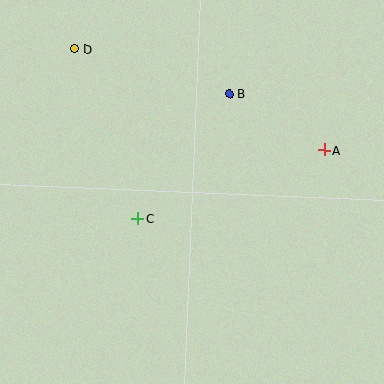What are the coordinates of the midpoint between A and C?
The midpoint between A and C is at (231, 184).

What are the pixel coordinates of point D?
Point D is at (75, 49).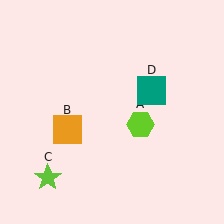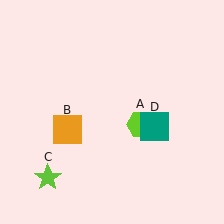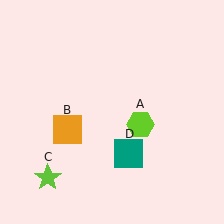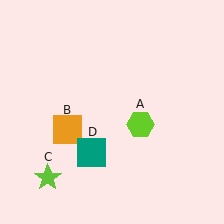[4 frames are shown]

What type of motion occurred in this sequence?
The teal square (object D) rotated clockwise around the center of the scene.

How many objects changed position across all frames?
1 object changed position: teal square (object D).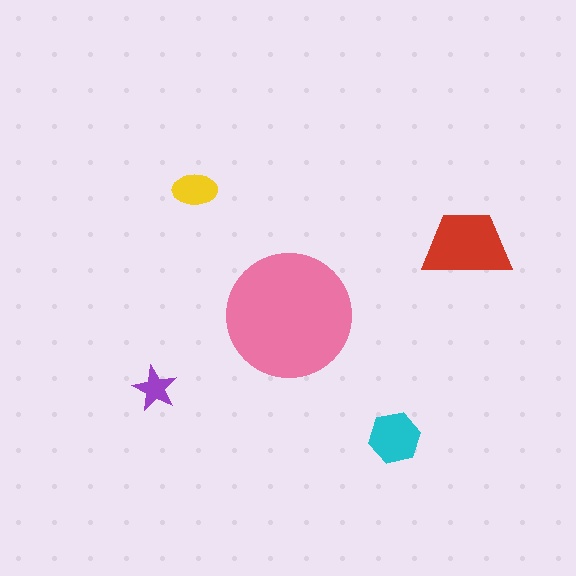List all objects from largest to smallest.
The pink circle, the red trapezoid, the cyan hexagon, the yellow ellipse, the purple star.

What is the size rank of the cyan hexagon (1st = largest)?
3rd.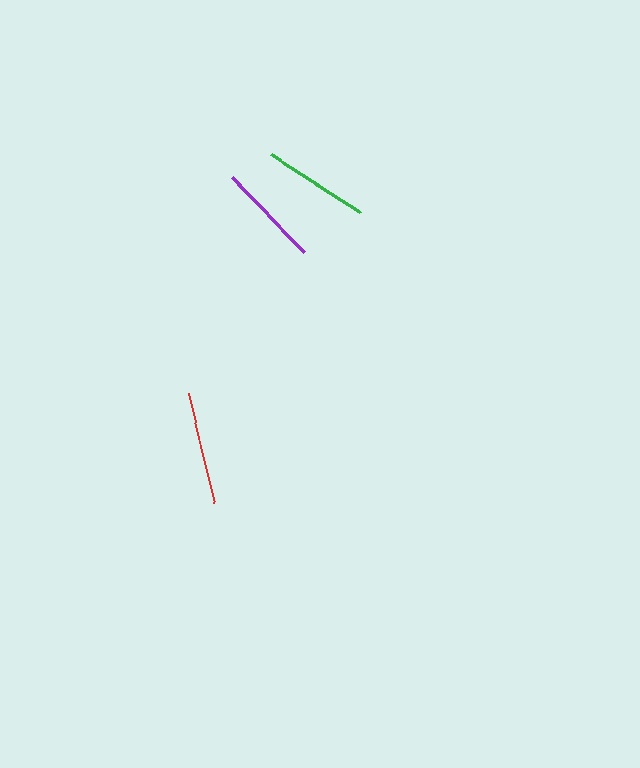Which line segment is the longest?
The red line is the longest at approximately 112 pixels.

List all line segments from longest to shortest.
From longest to shortest: red, green, purple.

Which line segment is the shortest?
The purple line is the shortest at approximately 104 pixels.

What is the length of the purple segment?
The purple segment is approximately 104 pixels long.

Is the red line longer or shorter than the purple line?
The red line is longer than the purple line.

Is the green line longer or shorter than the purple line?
The green line is longer than the purple line.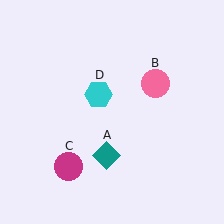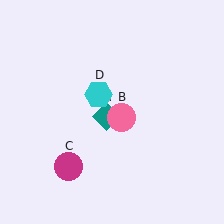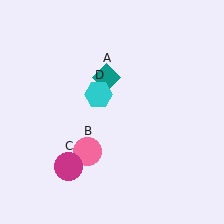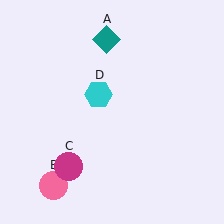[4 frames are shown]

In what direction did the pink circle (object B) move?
The pink circle (object B) moved down and to the left.